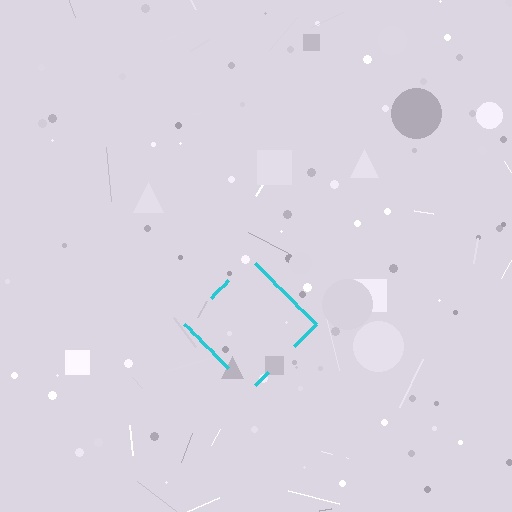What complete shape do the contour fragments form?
The contour fragments form a diamond.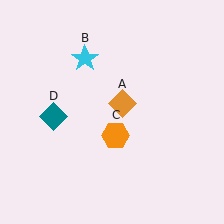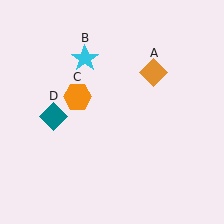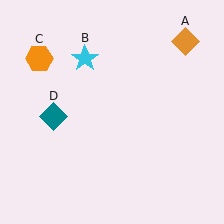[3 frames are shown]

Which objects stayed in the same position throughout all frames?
Cyan star (object B) and teal diamond (object D) remained stationary.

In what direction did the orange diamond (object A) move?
The orange diamond (object A) moved up and to the right.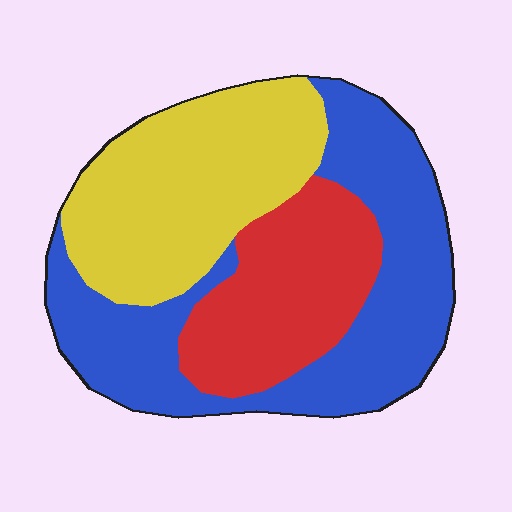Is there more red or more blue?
Blue.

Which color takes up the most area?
Blue, at roughly 40%.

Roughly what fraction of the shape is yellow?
Yellow takes up about one third (1/3) of the shape.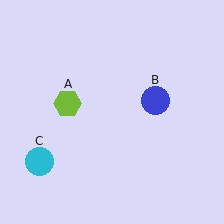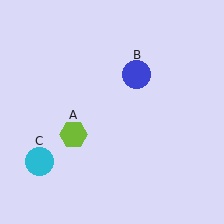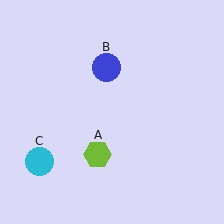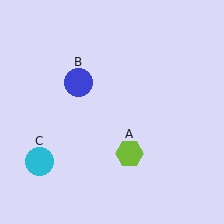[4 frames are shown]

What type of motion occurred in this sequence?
The lime hexagon (object A), blue circle (object B) rotated counterclockwise around the center of the scene.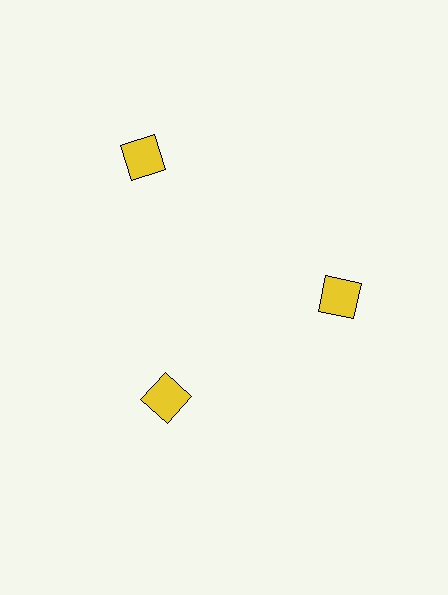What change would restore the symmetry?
The symmetry would be restored by moving it inward, back onto the ring so that all 3 squares sit at equal angles and equal distance from the center.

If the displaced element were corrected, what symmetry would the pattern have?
It would have 3-fold rotational symmetry — the pattern would map onto itself every 120 degrees.